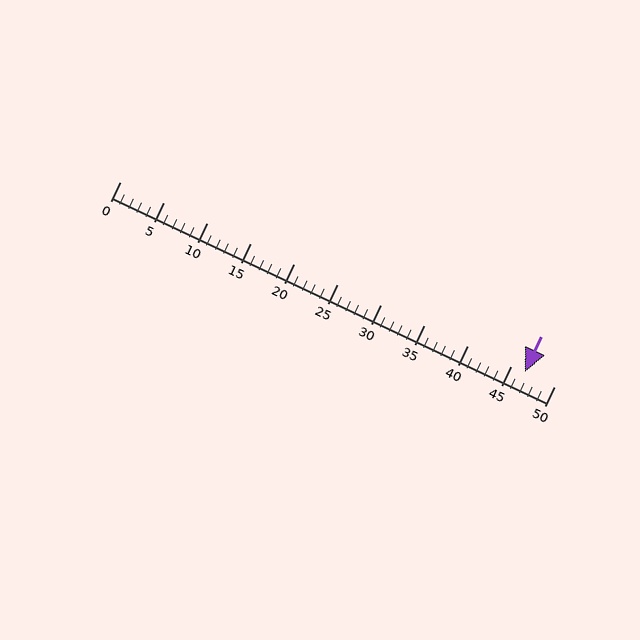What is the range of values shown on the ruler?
The ruler shows values from 0 to 50.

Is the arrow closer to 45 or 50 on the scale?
The arrow is closer to 45.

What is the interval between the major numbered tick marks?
The major tick marks are spaced 5 units apart.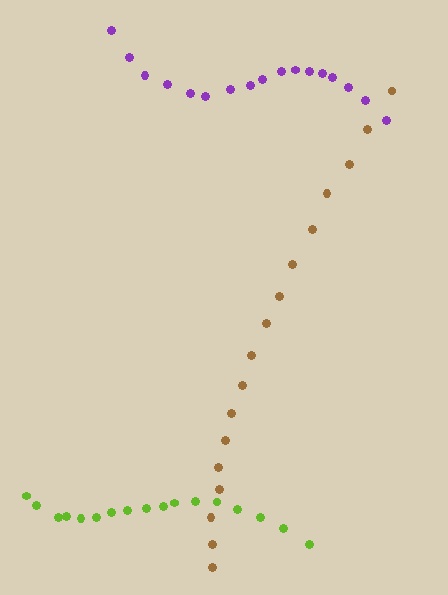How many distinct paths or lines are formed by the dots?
There are 3 distinct paths.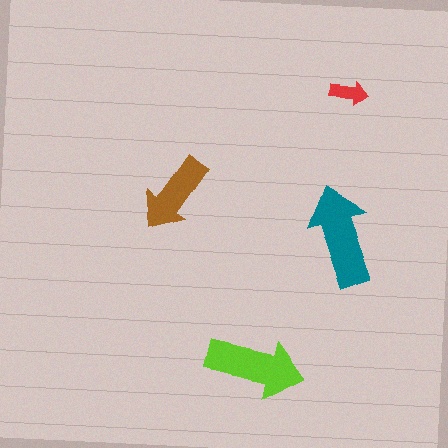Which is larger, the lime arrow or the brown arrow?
The lime one.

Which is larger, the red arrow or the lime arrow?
The lime one.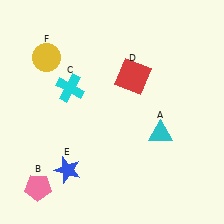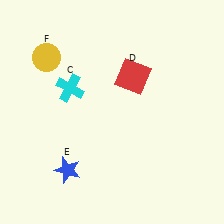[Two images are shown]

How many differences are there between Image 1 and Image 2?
There are 2 differences between the two images.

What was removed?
The cyan triangle (A), the pink pentagon (B) were removed in Image 2.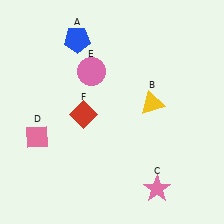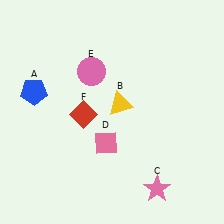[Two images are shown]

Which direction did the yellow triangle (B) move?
The yellow triangle (B) moved left.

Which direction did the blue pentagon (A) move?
The blue pentagon (A) moved down.